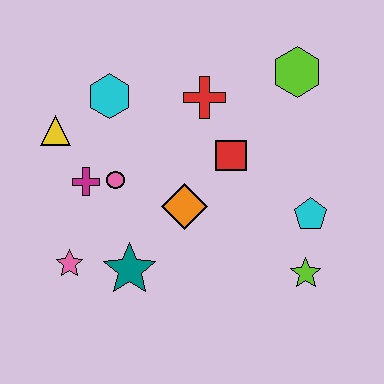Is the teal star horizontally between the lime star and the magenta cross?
Yes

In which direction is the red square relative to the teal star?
The red square is above the teal star.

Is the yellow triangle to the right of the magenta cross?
No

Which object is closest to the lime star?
The cyan pentagon is closest to the lime star.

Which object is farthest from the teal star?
The lime hexagon is farthest from the teal star.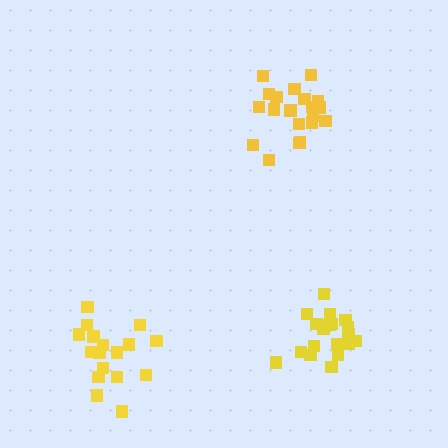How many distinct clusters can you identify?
There are 3 distinct clusters.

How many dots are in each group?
Group 1: 17 dots, Group 2: 19 dots, Group 3: 20 dots (56 total).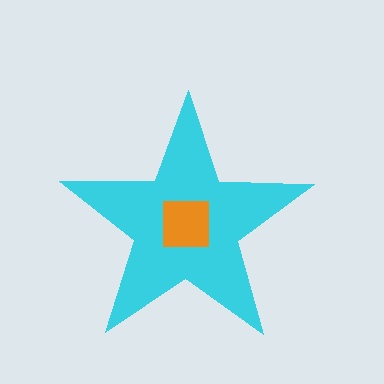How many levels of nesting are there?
2.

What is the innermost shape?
The orange square.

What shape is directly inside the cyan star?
The orange square.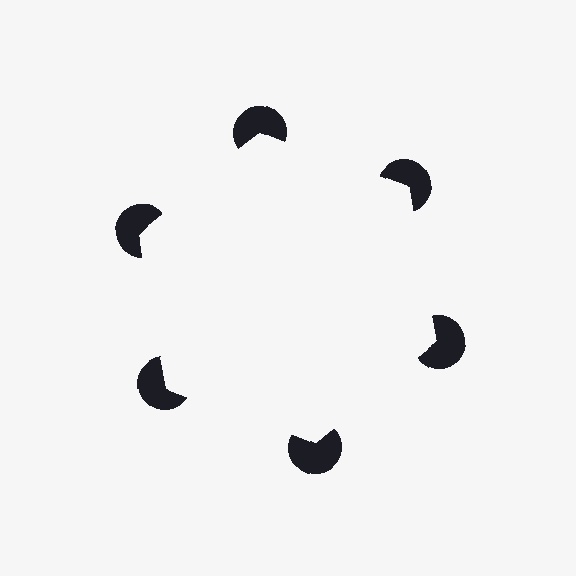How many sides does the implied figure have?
6 sides.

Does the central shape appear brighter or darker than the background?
It typically appears slightly brighter than the background, even though no actual brightness change is drawn.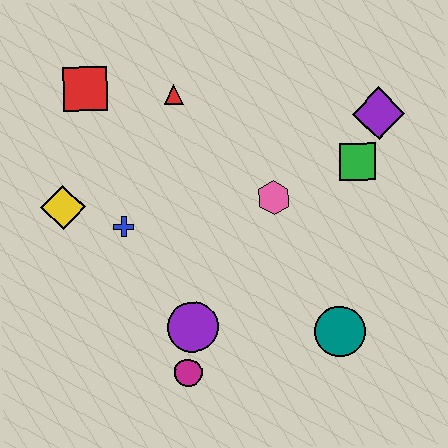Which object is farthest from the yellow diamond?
The purple diamond is farthest from the yellow diamond.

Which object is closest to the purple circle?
The magenta circle is closest to the purple circle.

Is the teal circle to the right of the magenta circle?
Yes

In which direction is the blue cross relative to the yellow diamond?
The blue cross is to the right of the yellow diamond.